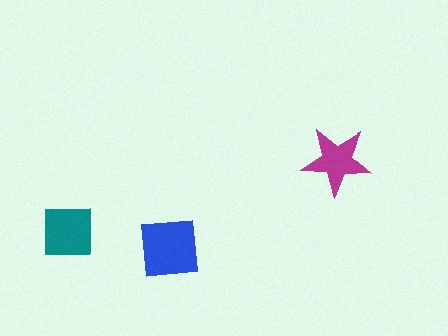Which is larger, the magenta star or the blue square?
The blue square.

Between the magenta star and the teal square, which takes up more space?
The teal square.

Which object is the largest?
The blue square.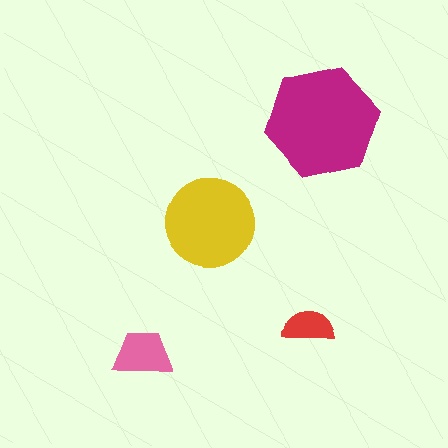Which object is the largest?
The magenta hexagon.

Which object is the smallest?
The red semicircle.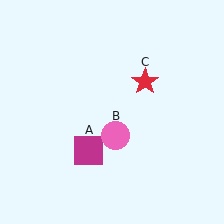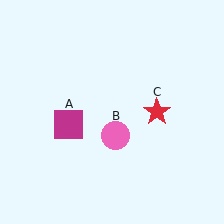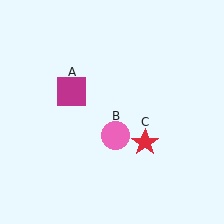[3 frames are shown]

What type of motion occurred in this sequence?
The magenta square (object A), red star (object C) rotated clockwise around the center of the scene.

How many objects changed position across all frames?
2 objects changed position: magenta square (object A), red star (object C).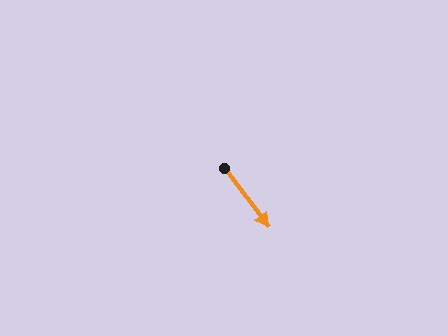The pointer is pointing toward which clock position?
Roughly 5 o'clock.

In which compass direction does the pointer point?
Southeast.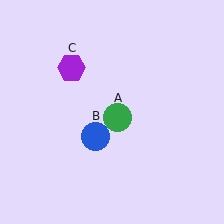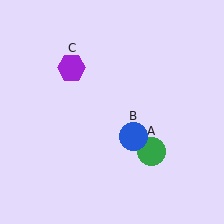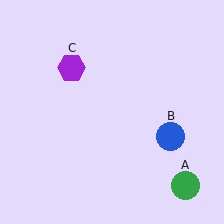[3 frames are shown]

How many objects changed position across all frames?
2 objects changed position: green circle (object A), blue circle (object B).